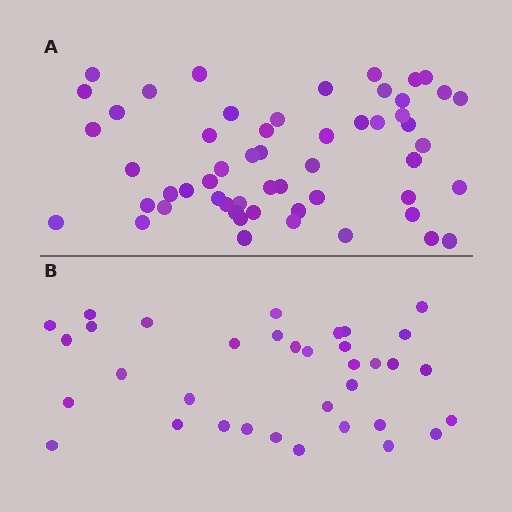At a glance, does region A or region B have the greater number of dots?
Region A (the top region) has more dots.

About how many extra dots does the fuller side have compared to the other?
Region A has approximately 20 more dots than region B.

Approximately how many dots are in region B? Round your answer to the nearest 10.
About 40 dots. (The exact count is 35, which rounds to 40.)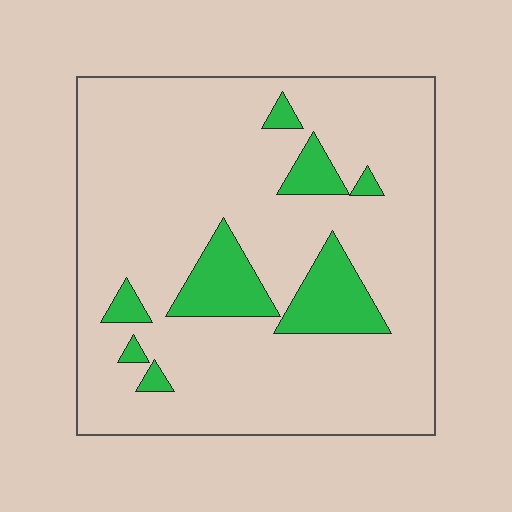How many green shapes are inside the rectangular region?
8.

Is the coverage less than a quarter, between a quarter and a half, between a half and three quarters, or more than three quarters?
Less than a quarter.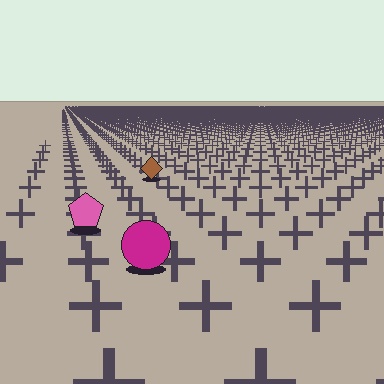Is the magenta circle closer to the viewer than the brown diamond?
Yes. The magenta circle is closer — you can tell from the texture gradient: the ground texture is coarser near it.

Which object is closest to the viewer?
The magenta circle is closest. The texture marks near it are larger and more spread out.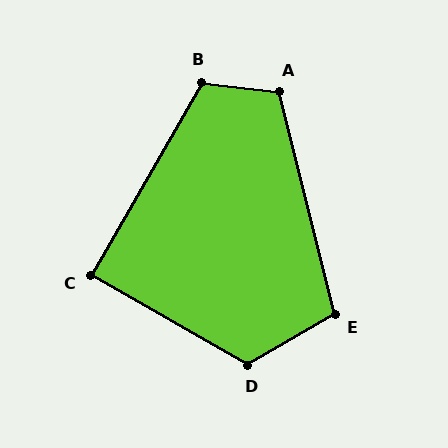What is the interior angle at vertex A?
Approximately 111 degrees (obtuse).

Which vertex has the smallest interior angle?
C, at approximately 90 degrees.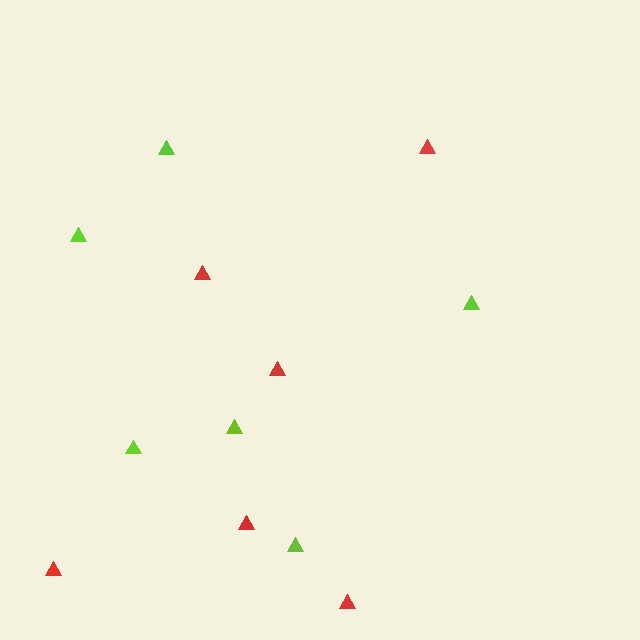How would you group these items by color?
There are 2 groups: one group of lime triangles (6) and one group of red triangles (6).